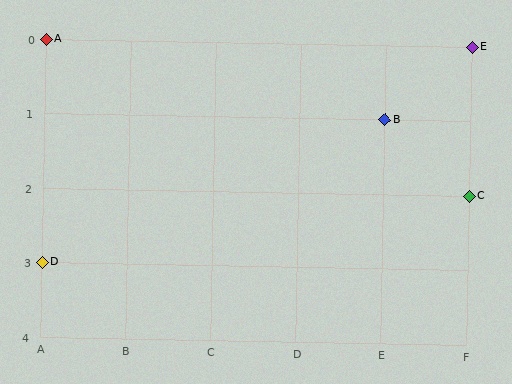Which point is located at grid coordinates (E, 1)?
Point B is at (E, 1).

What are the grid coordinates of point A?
Point A is at grid coordinates (A, 0).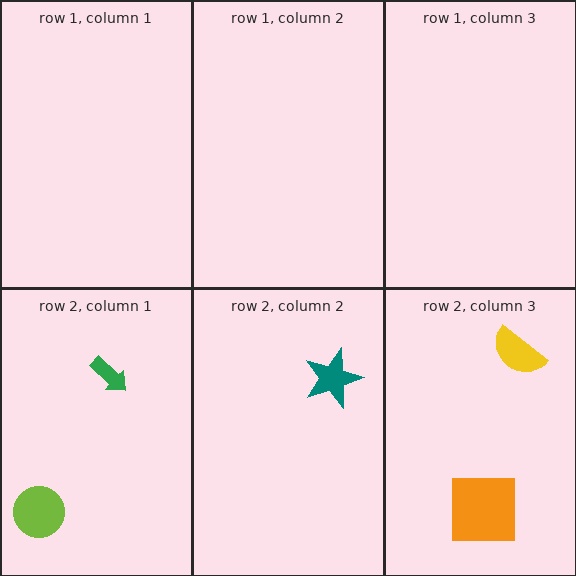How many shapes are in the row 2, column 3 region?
2.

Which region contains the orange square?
The row 2, column 3 region.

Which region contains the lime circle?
The row 2, column 1 region.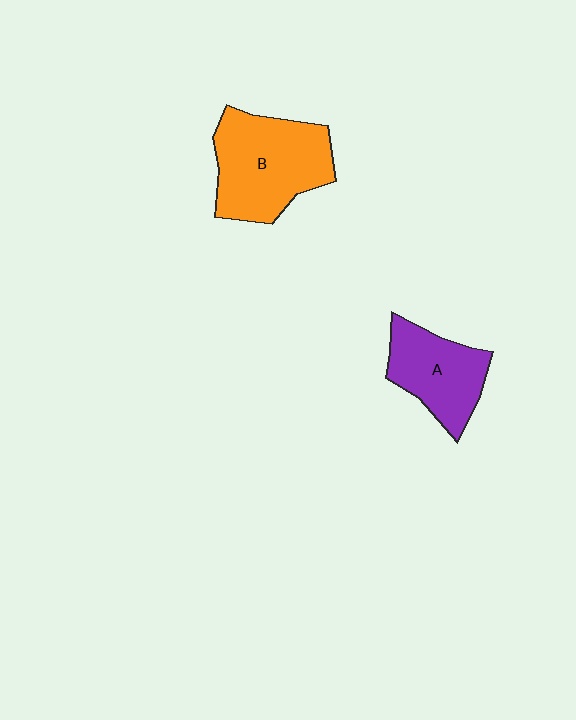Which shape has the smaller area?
Shape A (purple).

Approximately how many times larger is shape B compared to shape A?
Approximately 1.4 times.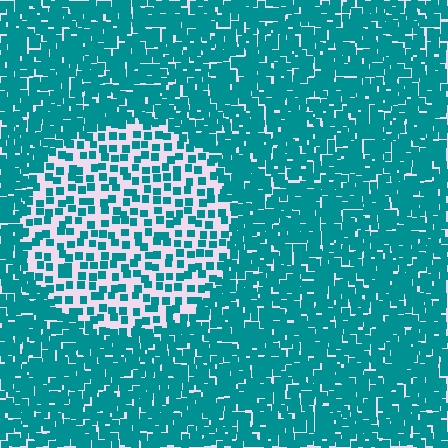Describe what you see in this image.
The image contains small teal elements arranged at two different densities. A circle-shaped region is visible where the elements are less densely packed than the surrounding area.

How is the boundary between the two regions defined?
The boundary is defined by a change in element density (approximately 2.4x ratio). All elements are the same color, size, and shape.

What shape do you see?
I see a circle.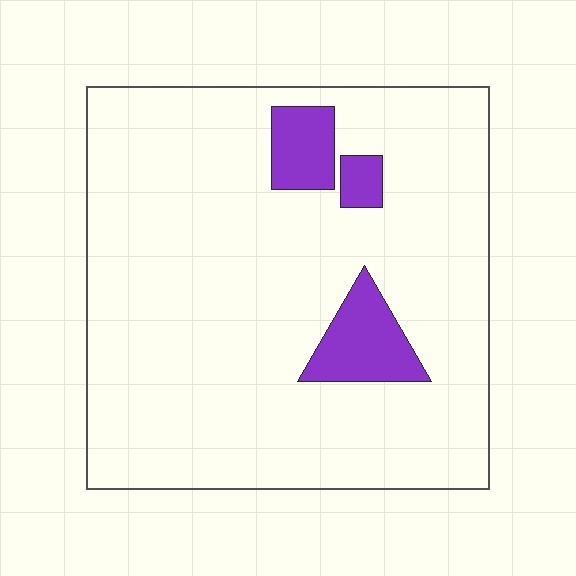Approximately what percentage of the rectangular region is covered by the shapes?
Approximately 10%.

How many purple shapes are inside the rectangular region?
3.